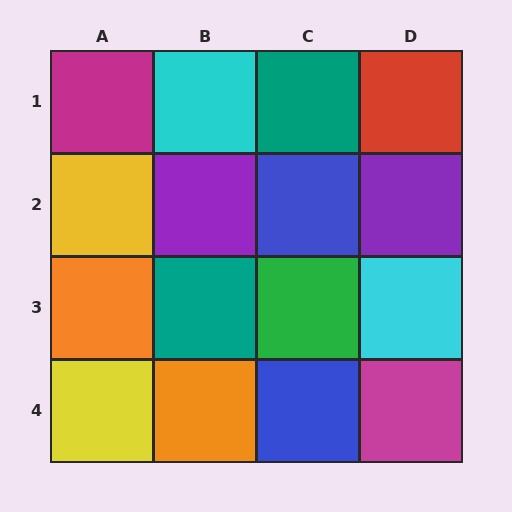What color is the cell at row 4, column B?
Orange.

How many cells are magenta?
2 cells are magenta.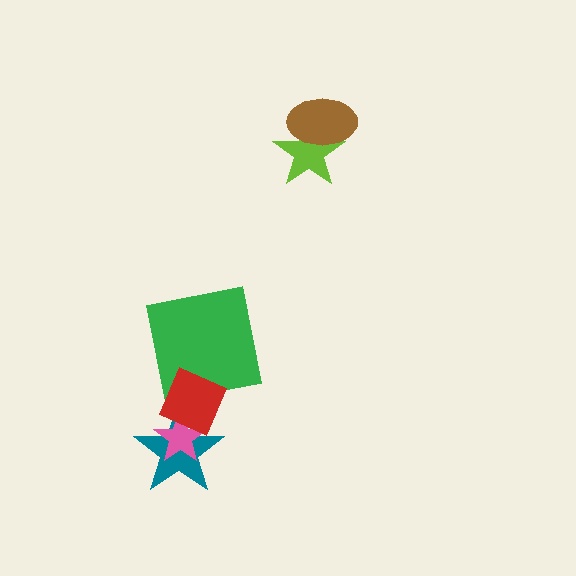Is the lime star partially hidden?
Yes, it is partially covered by another shape.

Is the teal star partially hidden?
Yes, it is partially covered by another shape.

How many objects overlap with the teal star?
2 objects overlap with the teal star.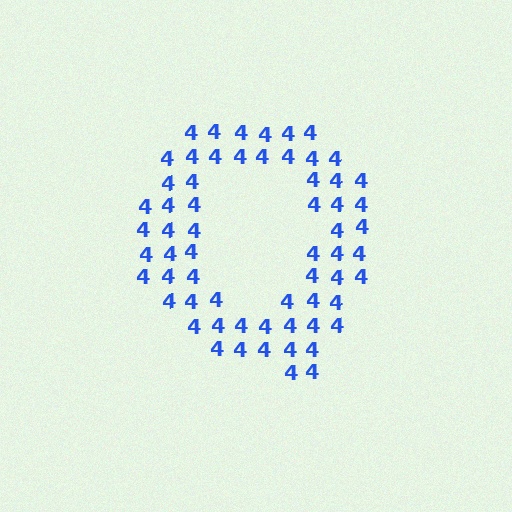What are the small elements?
The small elements are digit 4's.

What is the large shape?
The large shape is the letter Q.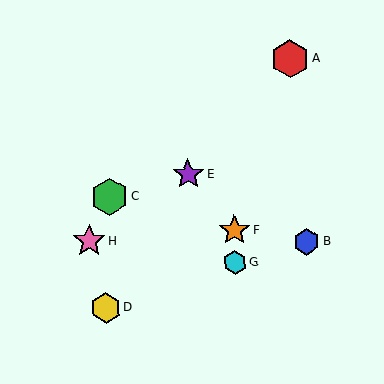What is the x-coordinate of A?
Object A is at x≈290.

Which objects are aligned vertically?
Objects F, G are aligned vertically.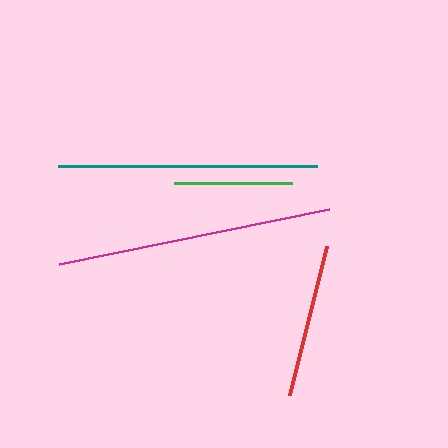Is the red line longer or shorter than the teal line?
The teal line is longer than the red line.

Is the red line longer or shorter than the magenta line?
The magenta line is longer than the red line.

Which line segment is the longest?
The magenta line is the longest at approximately 276 pixels.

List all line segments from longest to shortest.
From longest to shortest: magenta, teal, red, green.